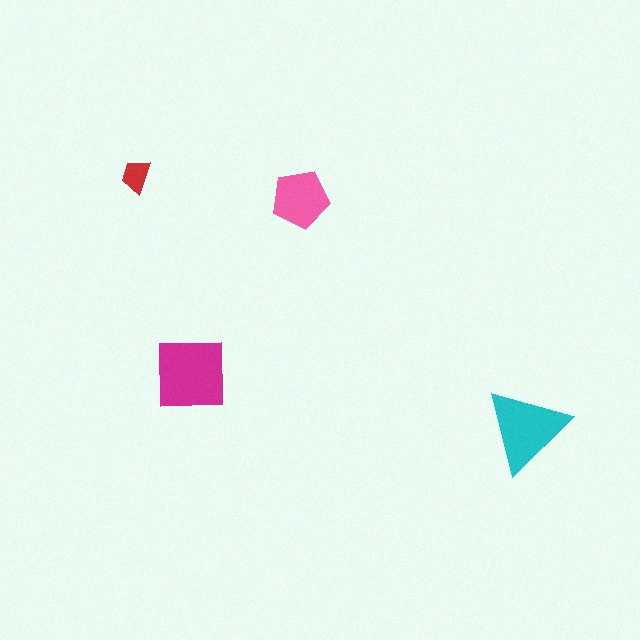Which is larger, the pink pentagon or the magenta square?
The magenta square.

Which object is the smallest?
The red trapezoid.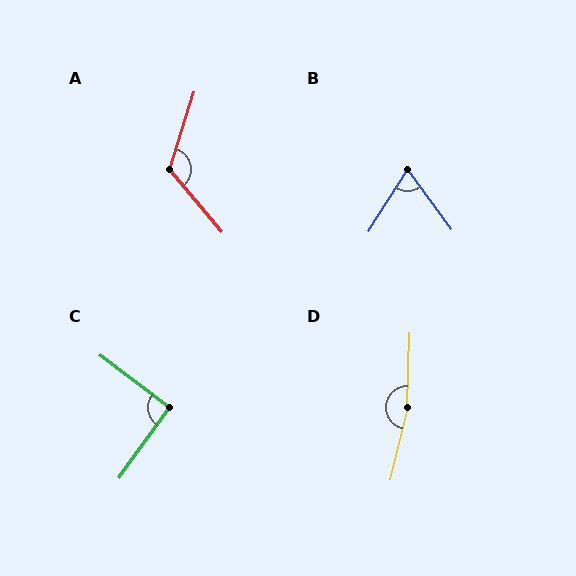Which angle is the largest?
D, at approximately 168 degrees.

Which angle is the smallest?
B, at approximately 68 degrees.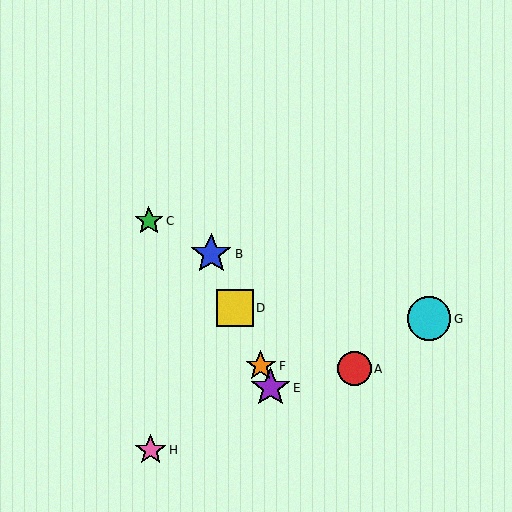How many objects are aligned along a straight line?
4 objects (B, D, E, F) are aligned along a straight line.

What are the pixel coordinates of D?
Object D is at (235, 308).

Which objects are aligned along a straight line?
Objects B, D, E, F are aligned along a straight line.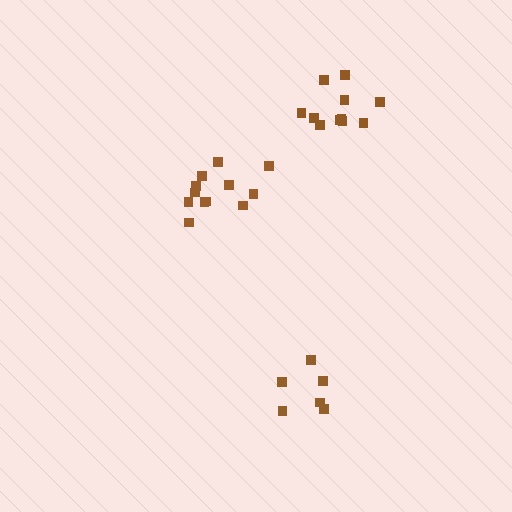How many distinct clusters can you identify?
There are 3 distinct clusters.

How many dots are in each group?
Group 1: 6 dots, Group 2: 12 dots, Group 3: 11 dots (29 total).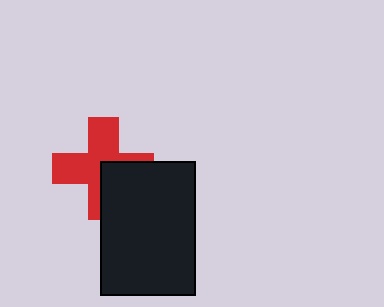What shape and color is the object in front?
The object in front is a black rectangle.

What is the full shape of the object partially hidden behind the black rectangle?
The partially hidden object is a red cross.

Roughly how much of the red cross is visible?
About half of it is visible (roughly 64%).